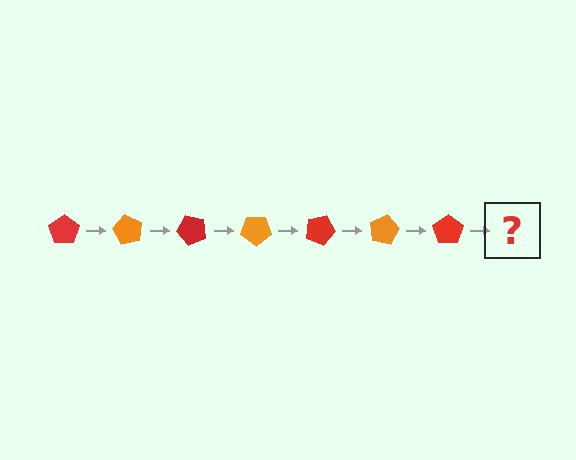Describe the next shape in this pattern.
It should be an orange pentagon, rotated 420 degrees from the start.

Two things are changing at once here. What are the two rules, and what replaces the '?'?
The two rules are that it rotates 60 degrees each step and the color cycles through red and orange. The '?' should be an orange pentagon, rotated 420 degrees from the start.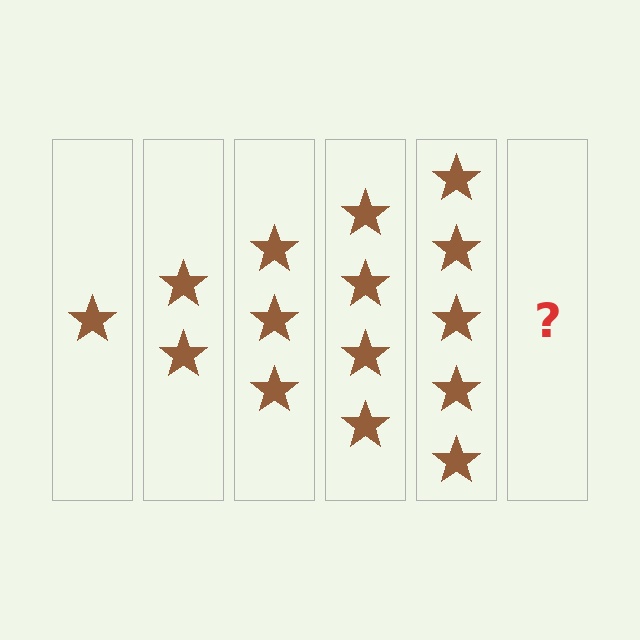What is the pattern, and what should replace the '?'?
The pattern is that each step adds one more star. The '?' should be 6 stars.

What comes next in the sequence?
The next element should be 6 stars.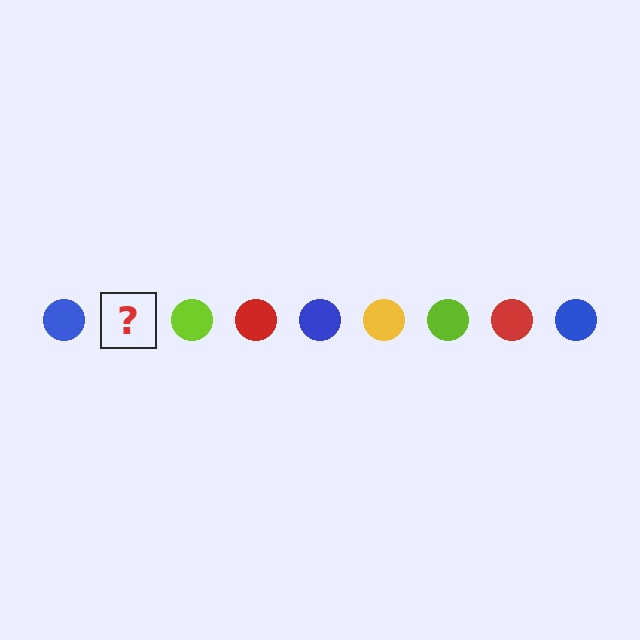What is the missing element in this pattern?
The missing element is a yellow circle.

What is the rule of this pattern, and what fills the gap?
The rule is that the pattern cycles through blue, yellow, lime, red circles. The gap should be filled with a yellow circle.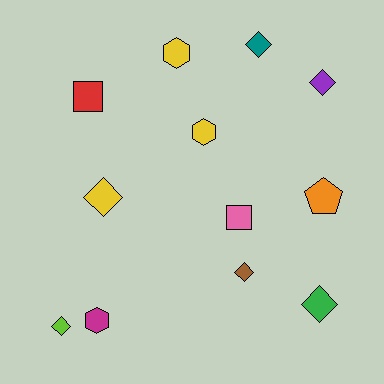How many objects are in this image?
There are 12 objects.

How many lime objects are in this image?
There is 1 lime object.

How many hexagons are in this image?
There are 3 hexagons.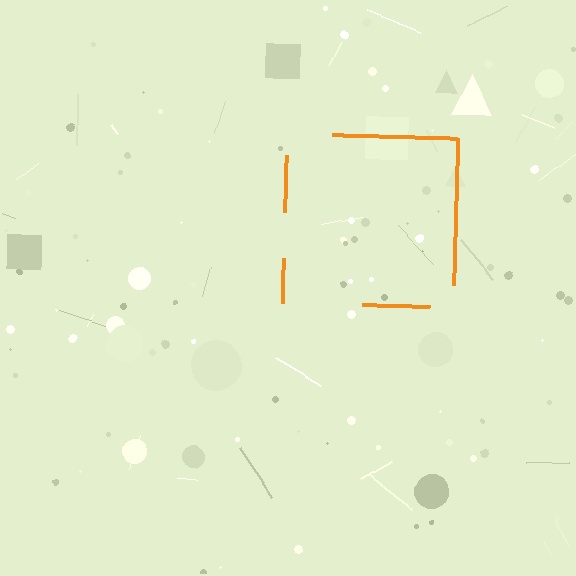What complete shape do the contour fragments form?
The contour fragments form a square.